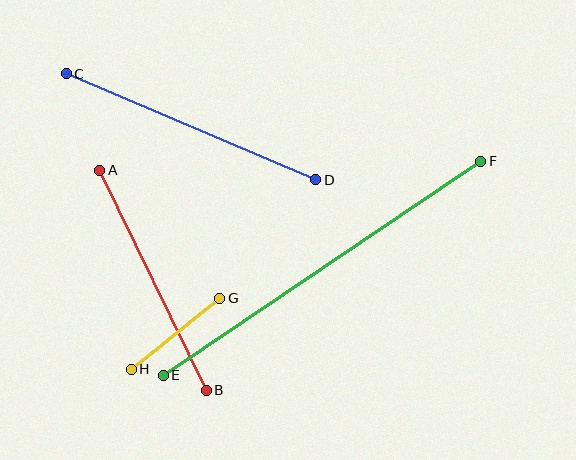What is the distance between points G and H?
The distance is approximately 114 pixels.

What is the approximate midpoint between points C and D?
The midpoint is at approximately (191, 127) pixels.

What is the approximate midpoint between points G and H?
The midpoint is at approximately (175, 334) pixels.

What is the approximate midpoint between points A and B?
The midpoint is at approximately (153, 280) pixels.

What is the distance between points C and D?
The distance is approximately 271 pixels.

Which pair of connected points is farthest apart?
Points E and F are farthest apart.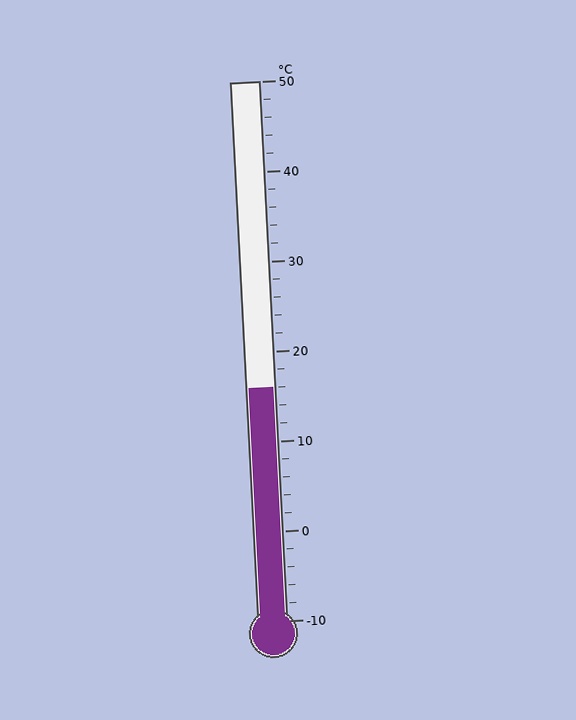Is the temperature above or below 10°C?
The temperature is above 10°C.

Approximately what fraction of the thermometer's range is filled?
The thermometer is filled to approximately 45% of its range.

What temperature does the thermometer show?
The thermometer shows approximately 16°C.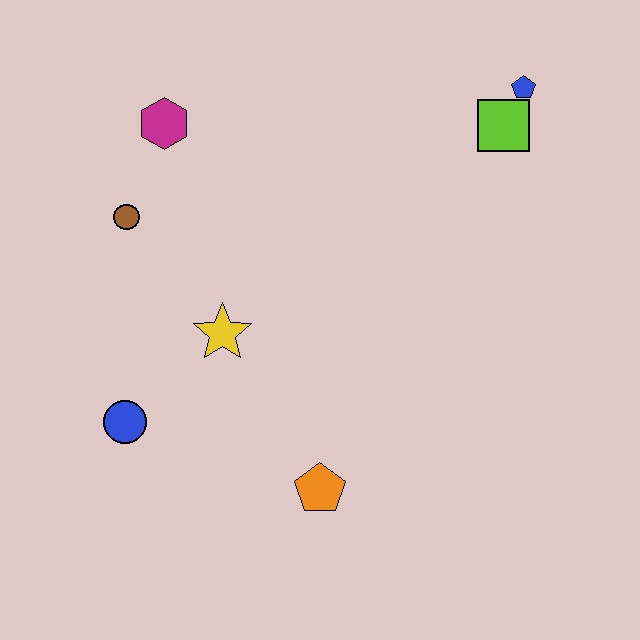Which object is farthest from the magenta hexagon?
The orange pentagon is farthest from the magenta hexagon.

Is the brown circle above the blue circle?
Yes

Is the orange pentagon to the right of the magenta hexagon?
Yes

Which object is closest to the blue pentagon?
The lime square is closest to the blue pentagon.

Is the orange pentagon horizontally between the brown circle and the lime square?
Yes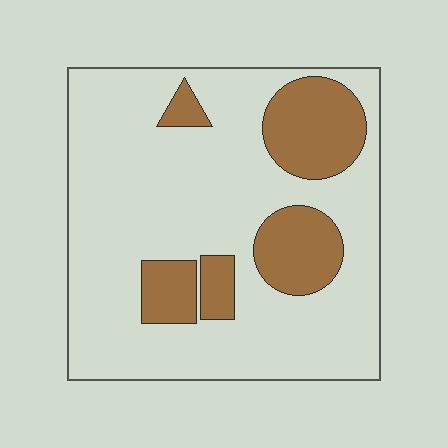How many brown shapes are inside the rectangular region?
5.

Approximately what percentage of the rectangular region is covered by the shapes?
Approximately 25%.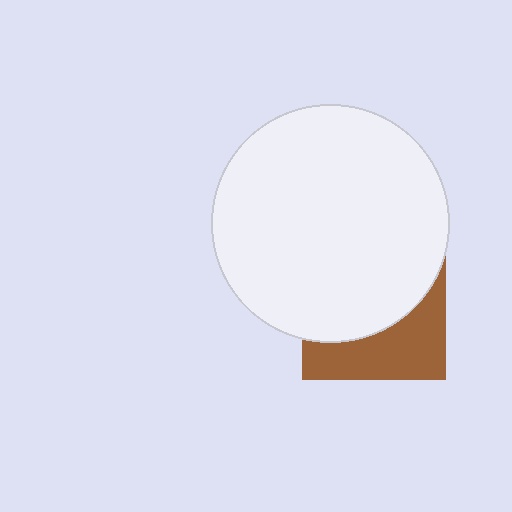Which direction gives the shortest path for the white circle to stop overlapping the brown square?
Moving up gives the shortest separation.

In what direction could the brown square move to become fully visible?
The brown square could move down. That would shift it out from behind the white circle entirely.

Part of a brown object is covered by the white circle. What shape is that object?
It is a square.